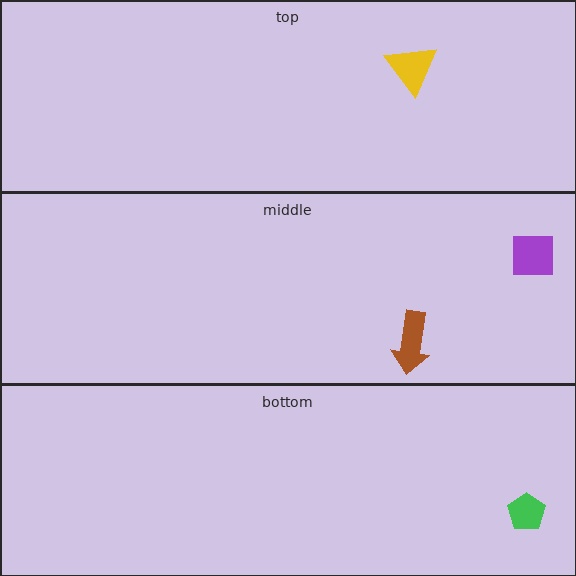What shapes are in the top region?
The yellow triangle.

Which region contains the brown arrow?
The middle region.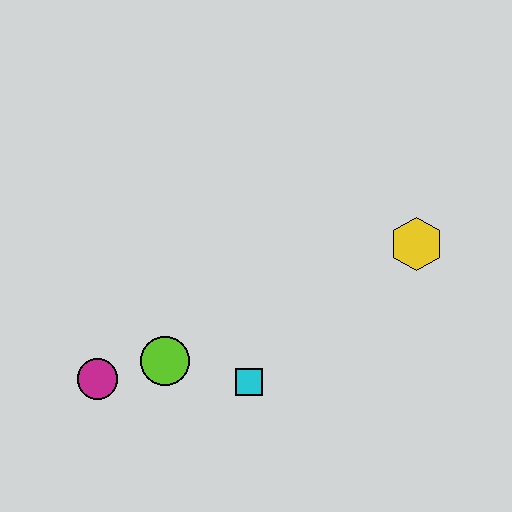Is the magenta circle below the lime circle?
Yes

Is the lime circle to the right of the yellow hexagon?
No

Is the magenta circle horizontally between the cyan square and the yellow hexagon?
No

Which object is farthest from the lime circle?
The yellow hexagon is farthest from the lime circle.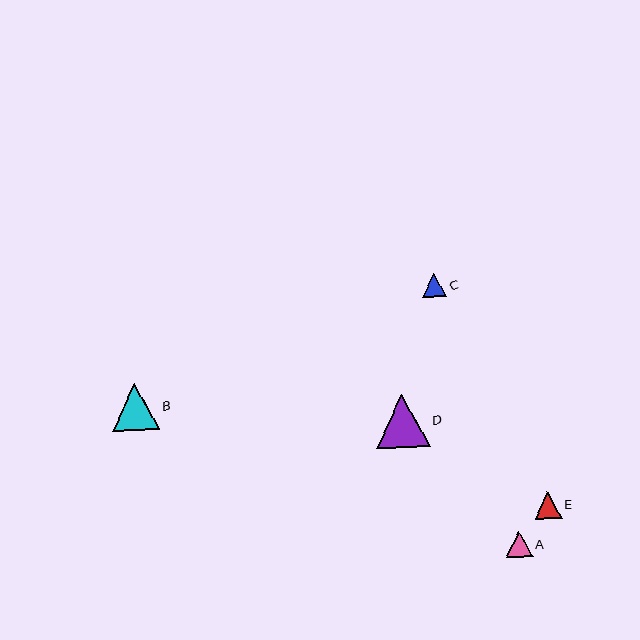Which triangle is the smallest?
Triangle C is the smallest with a size of approximately 24 pixels.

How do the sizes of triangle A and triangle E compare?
Triangle A and triangle E are approximately the same size.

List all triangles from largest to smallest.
From largest to smallest: D, B, A, E, C.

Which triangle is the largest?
Triangle D is the largest with a size of approximately 53 pixels.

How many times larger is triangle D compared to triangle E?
Triangle D is approximately 2.0 times the size of triangle E.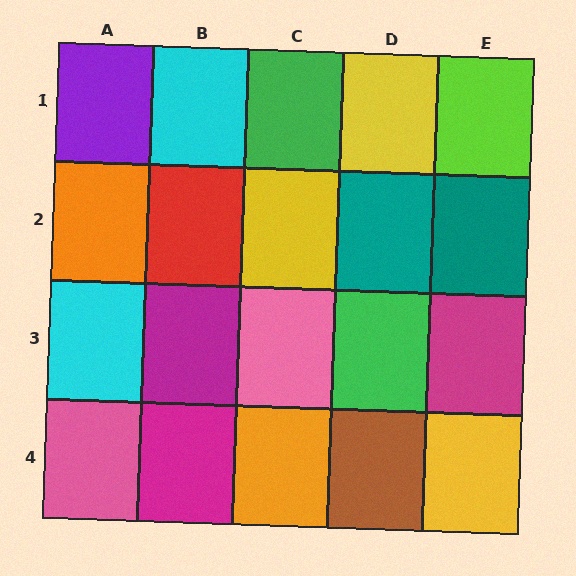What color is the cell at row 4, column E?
Yellow.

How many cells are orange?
2 cells are orange.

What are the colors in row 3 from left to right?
Cyan, magenta, pink, green, magenta.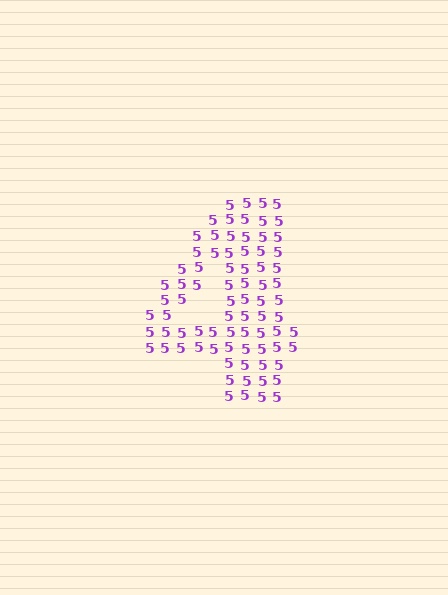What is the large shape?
The large shape is the digit 4.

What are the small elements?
The small elements are digit 5's.